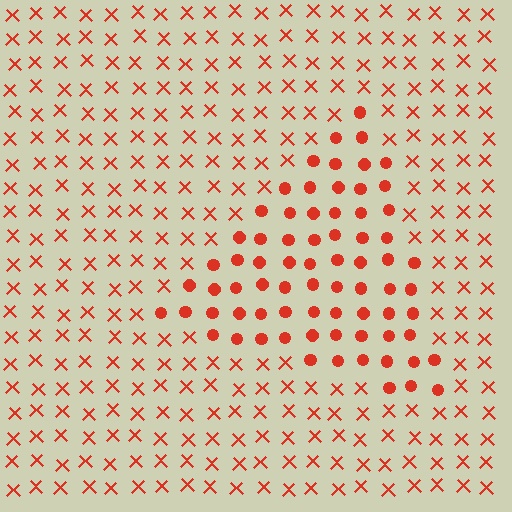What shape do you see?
I see a triangle.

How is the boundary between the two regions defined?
The boundary is defined by a change in element shape: circles inside vs. X marks outside. All elements share the same color and spacing.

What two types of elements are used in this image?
The image uses circles inside the triangle region and X marks outside it.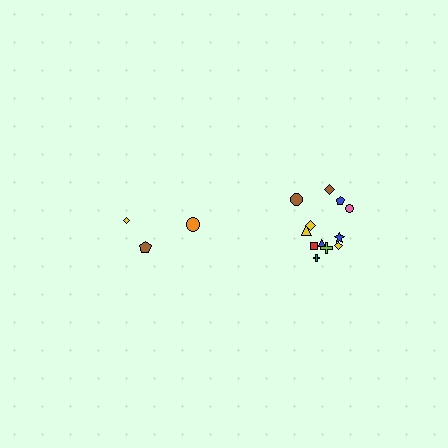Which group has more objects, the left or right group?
The right group.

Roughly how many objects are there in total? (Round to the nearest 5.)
Roughly 15 objects in total.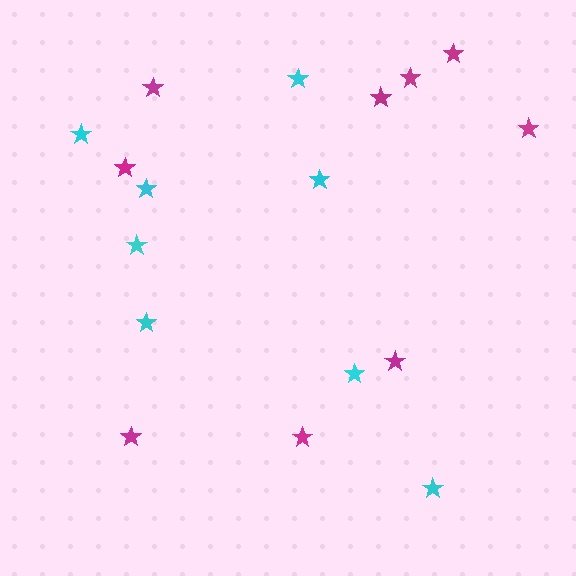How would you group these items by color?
There are 2 groups: one group of cyan stars (8) and one group of magenta stars (9).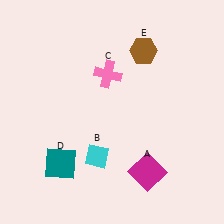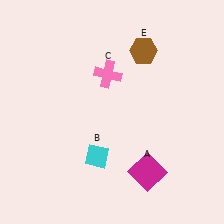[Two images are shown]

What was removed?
The teal square (D) was removed in Image 2.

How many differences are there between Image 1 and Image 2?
There is 1 difference between the two images.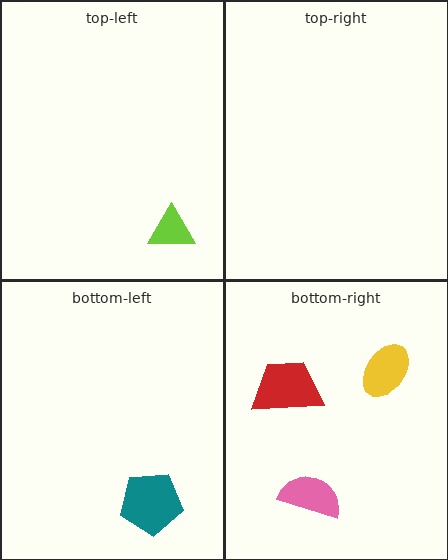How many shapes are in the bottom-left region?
1.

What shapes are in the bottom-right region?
The yellow ellipse, the red trapezoid, the pink semicircle.